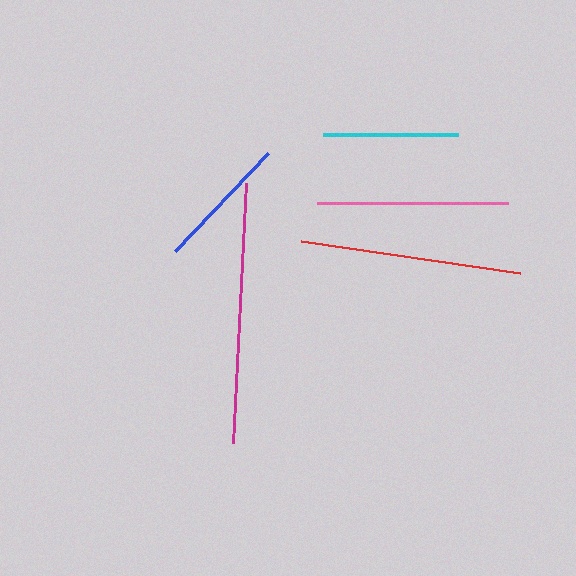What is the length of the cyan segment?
The cyan segment is approximately 135 pixels long.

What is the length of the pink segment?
The pink segment is approximately 191 pixels long.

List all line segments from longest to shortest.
From longest to shortest: magenta, red, pink, blue, cyan.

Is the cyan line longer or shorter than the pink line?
The pink line is longer than the cyan line.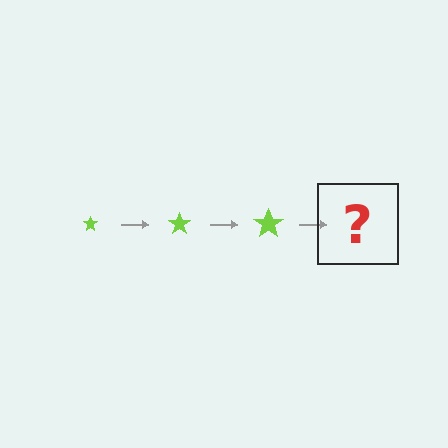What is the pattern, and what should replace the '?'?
The pattern is that the star gets progressively larger each step. The '?' should be a lime star, larger than the previous one.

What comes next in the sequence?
The next element should be a lime star, larger than the previous one.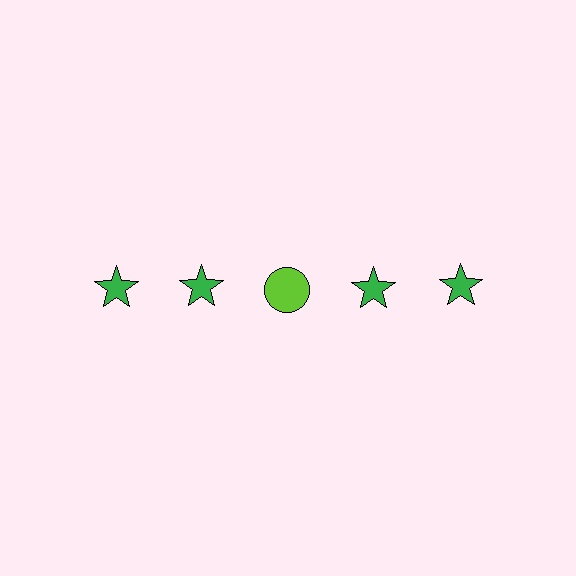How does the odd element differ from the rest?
It differs in both color (lime instead of green) and shape (circle instead of star).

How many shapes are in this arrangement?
There are 5 shapes arranged in a grid pattern.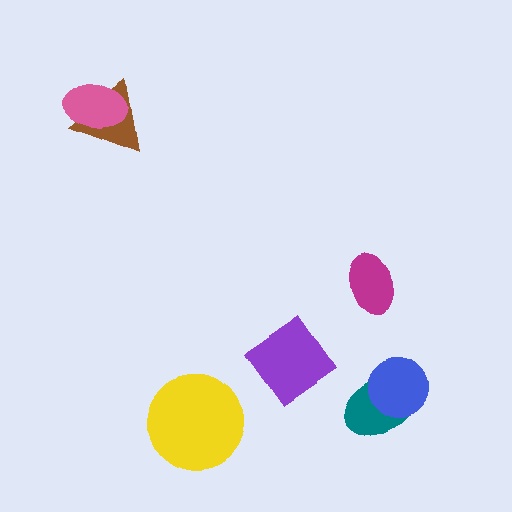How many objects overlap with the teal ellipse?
1 object overlaps with the teal ellipse.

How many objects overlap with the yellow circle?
0 objects overlap with the yellow circle.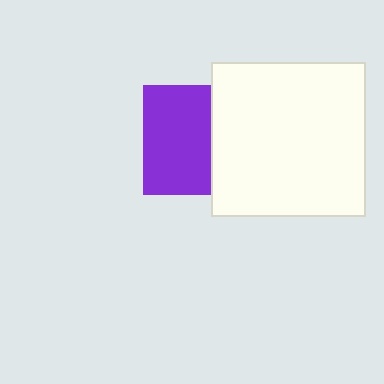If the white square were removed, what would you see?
You would see the complete purple square.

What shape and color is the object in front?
The object in front is a white square.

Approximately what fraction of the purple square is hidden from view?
Roughly 38% of the purple square is hidden behind the white square.